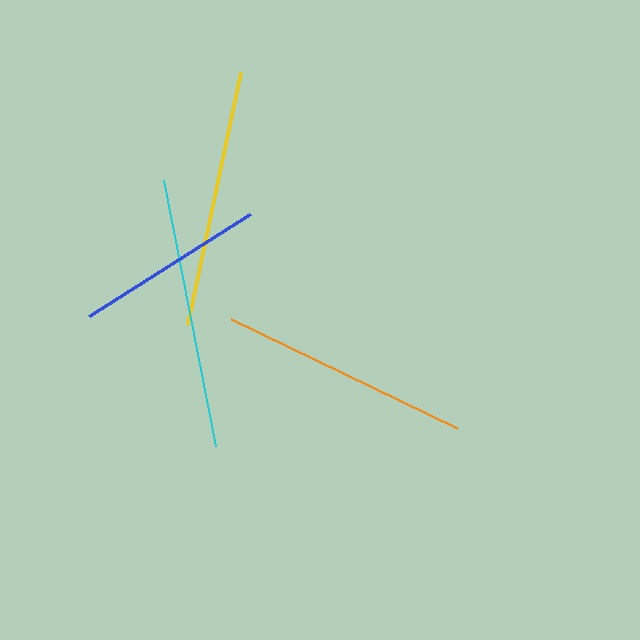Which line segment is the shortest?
The blue line is the shortest at approximately 190 pixels.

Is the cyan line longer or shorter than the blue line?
The cyan line is longer than the blue line.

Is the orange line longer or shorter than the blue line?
The orange line is longer than the blue line.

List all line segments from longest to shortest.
From longest to shortest: cyan, yellow, orange, blue.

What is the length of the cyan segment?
The cyan segment is approximately 271 pixels long.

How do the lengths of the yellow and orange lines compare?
The yellow and orange lines are approximately the same length.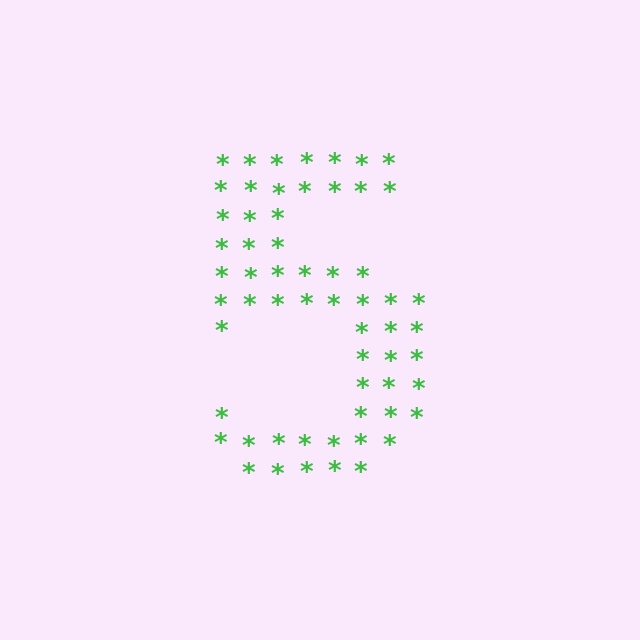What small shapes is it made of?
It is made of small asterisks.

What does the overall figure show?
The overall figure shows the digit 5.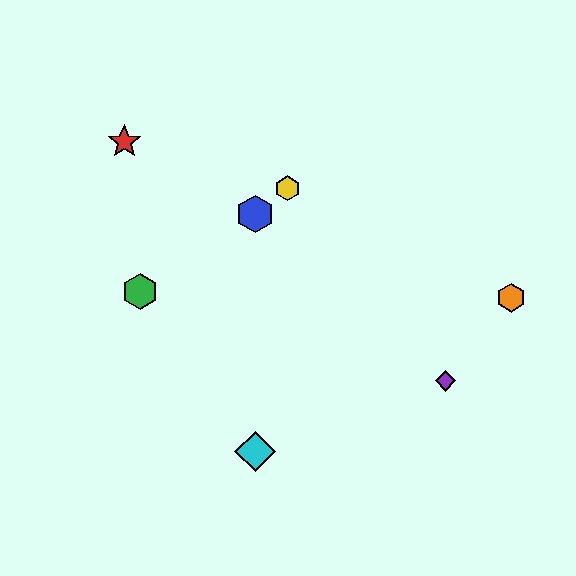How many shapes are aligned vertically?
2 shapes (the blue hexagon, the cyan diamond) are aligned vertically.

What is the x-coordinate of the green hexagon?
The green hexagon is at x≈140.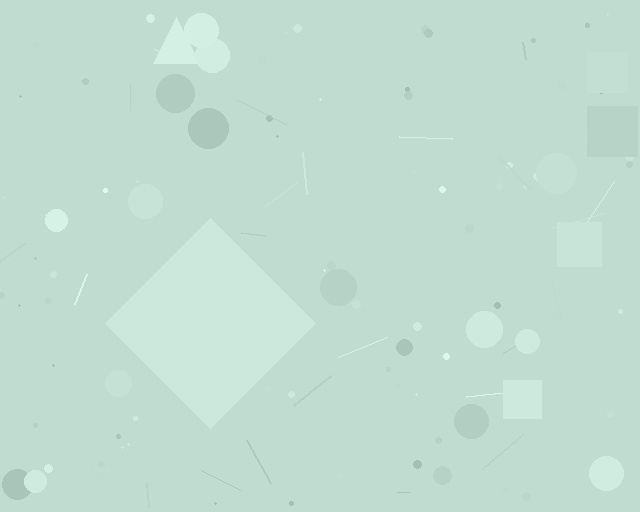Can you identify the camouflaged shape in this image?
The camouflaged shape is a diamond.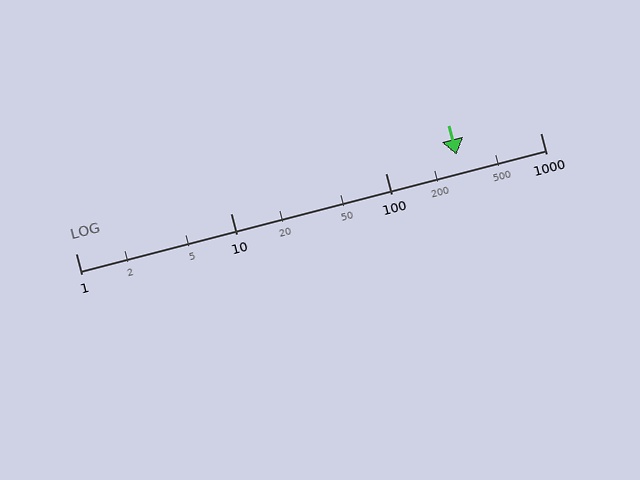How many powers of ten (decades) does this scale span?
The scale spans 3 decades, from 1 to 1000.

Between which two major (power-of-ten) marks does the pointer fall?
The pointer is between 100 and 1000.